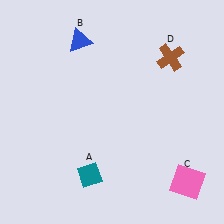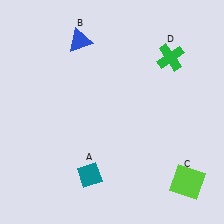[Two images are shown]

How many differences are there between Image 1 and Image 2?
There are 2 differences between the two images.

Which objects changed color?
C changed from pink to lime. D changed from brown to green.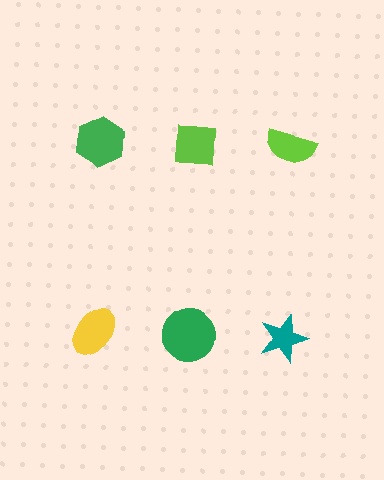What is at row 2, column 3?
A teal star.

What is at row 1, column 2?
A lime square.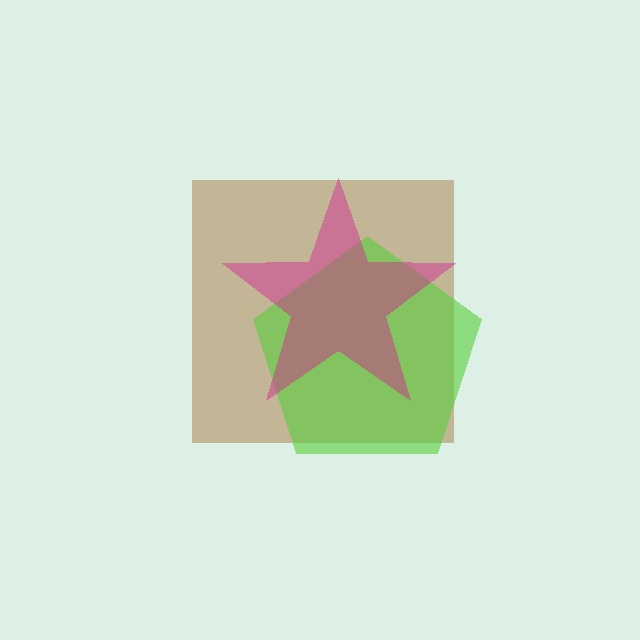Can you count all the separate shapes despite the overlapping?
Yes, there are 3 separate shapes.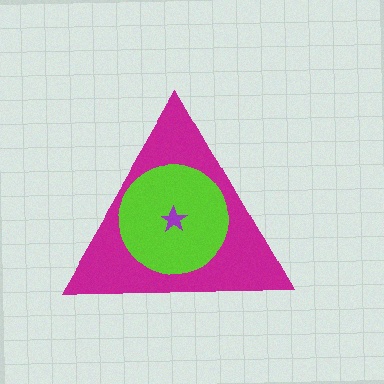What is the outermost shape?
The magenta triangle.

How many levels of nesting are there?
3.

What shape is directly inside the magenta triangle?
The lime circle.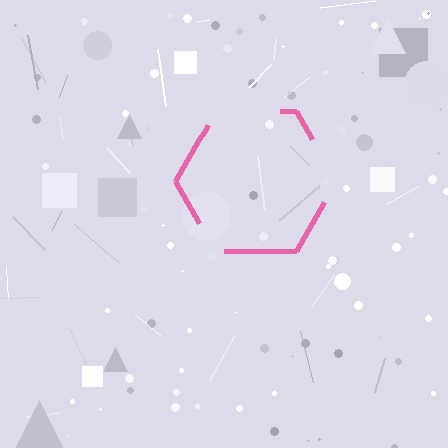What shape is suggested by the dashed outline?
The dashed outline suggests a hexagon.